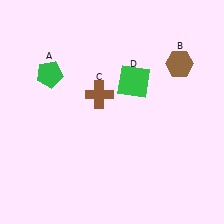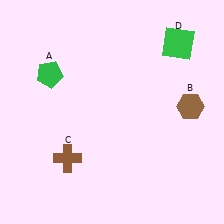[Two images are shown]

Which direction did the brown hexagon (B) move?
The brown hexagon (B) moved down.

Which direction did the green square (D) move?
The green square (D) moved right.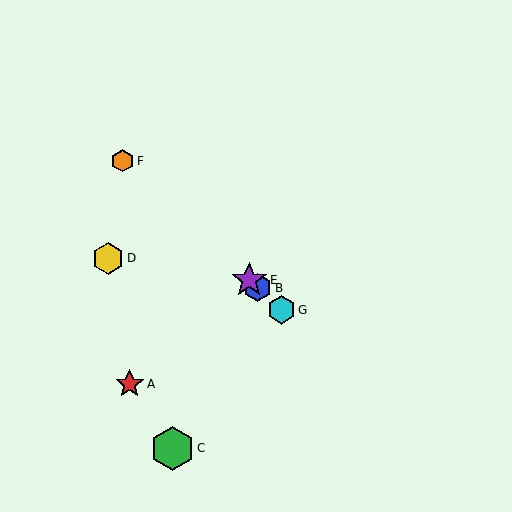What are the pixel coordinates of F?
Object F is at (123, 161).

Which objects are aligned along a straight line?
Objects B, E, F, G are aligned along a straight line.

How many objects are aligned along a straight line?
4 objects (B, E, F, G) are aligned along a straight line.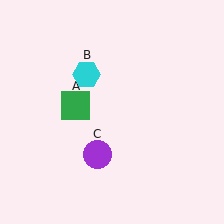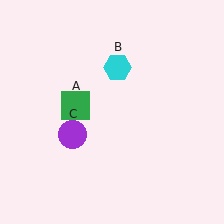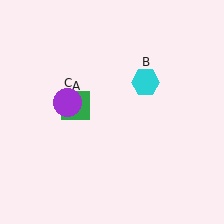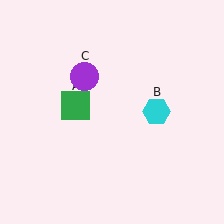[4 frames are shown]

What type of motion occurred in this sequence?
The cyan hexagon (object B), purple circle (object C) rotated clockwise around the center of the scene.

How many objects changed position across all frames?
2 objects changed position: cyan hexagon (object B), purple circle (object C).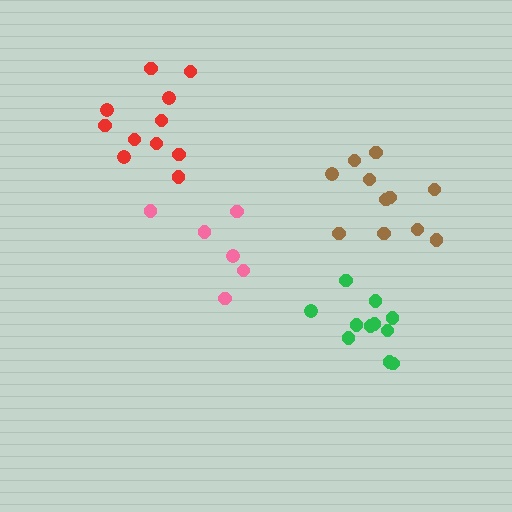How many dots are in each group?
Group 1: 11 dots, Group 2: 6 dots, Group 3: 11 dots, Group 4: 11 dots (39 total).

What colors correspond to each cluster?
The clusters are colored: green, pink, brown, red.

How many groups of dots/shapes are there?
There are 4 groups.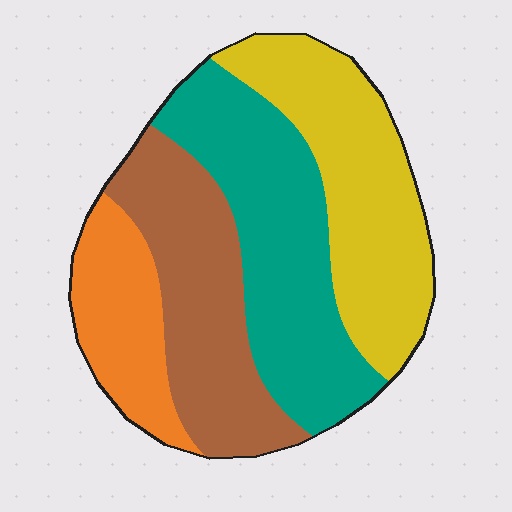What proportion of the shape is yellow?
Yellow covers roughly 30% of the shape.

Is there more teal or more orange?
Teal.